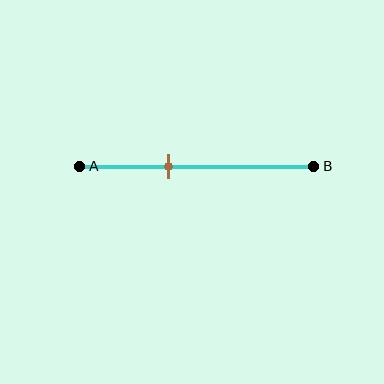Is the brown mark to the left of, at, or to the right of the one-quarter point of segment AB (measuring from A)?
The brown mark is to the right of the one-quarter point of segment AB.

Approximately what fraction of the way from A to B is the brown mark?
The brown mark is approximately 40% of the way from A to B.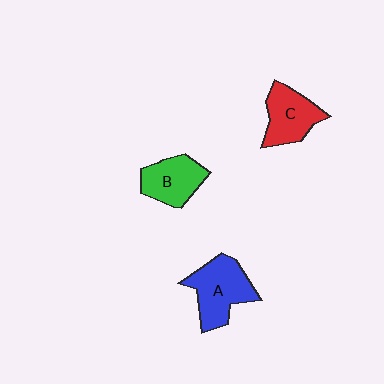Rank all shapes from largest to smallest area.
From largest to smallest: A (blue), C (red), B (green).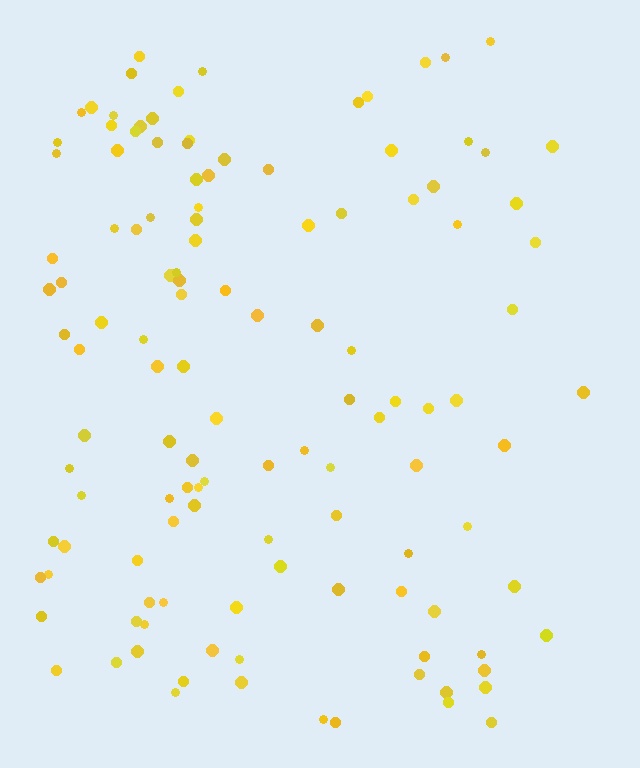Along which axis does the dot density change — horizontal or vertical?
Horizontal.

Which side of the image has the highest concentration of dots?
The left.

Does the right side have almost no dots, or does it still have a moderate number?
Still a moderate number, just noticeably fewer than the left.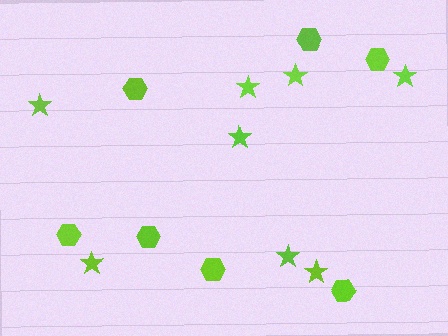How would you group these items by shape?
There are 2 groups: one group of hexagons (7) and one group of stars (8).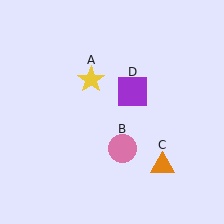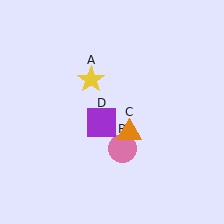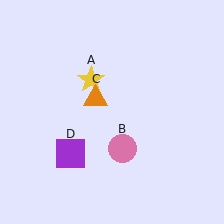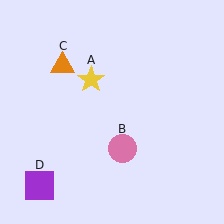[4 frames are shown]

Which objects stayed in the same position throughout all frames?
Yellow star (object A) and pink circle (object B) remained stationary.